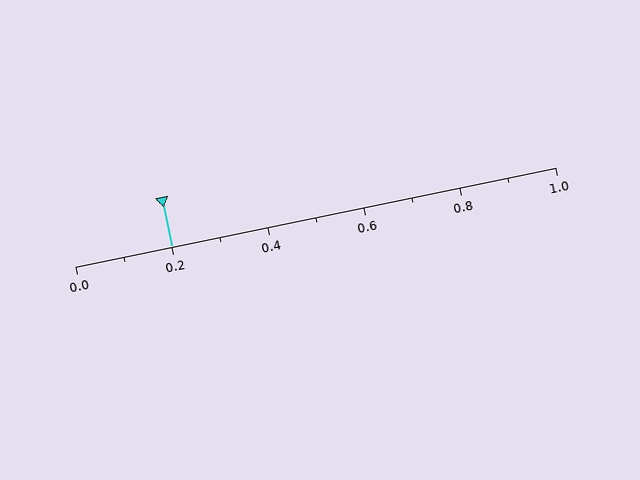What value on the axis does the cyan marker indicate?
The marker indicates approximately 0.2.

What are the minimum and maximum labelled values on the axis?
The axis runs from 0.0 to 1.0.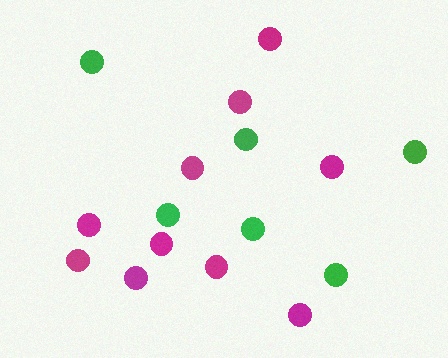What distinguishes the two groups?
There are 2 groups: one group of green circles (6) and one group of magenta circles (10).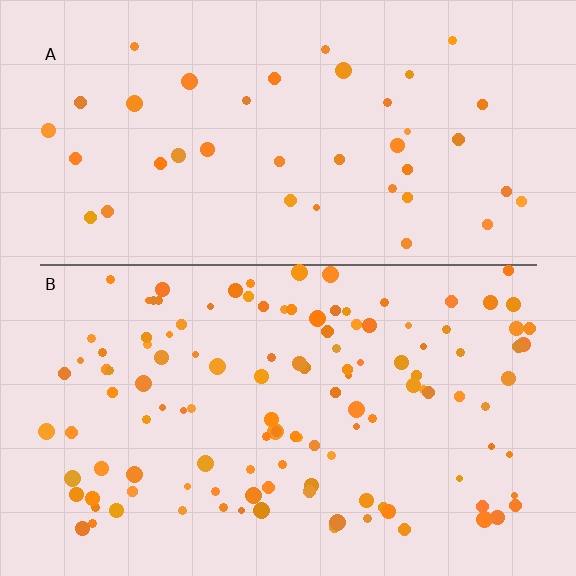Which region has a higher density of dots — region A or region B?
B (the bottom).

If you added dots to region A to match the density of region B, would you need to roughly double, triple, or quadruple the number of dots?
Approximately triple.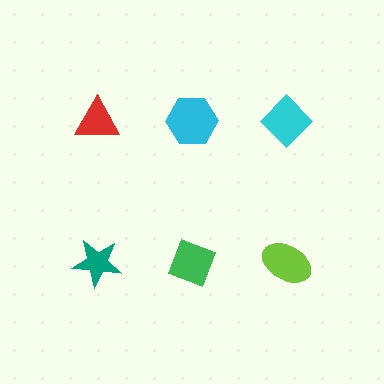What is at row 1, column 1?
A red triangle.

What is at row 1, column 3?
A cyan diamond.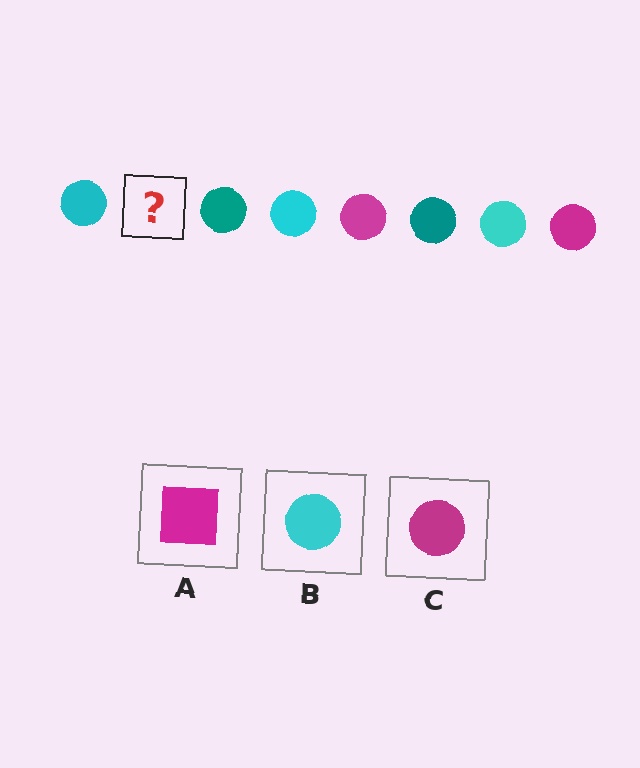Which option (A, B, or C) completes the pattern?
C.